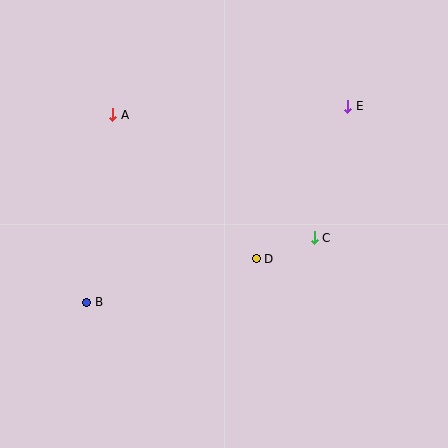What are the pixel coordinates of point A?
Point A is at (113, 115).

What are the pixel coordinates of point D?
Point D is at (256, 259).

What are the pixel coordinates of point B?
Point B is at (87, 302).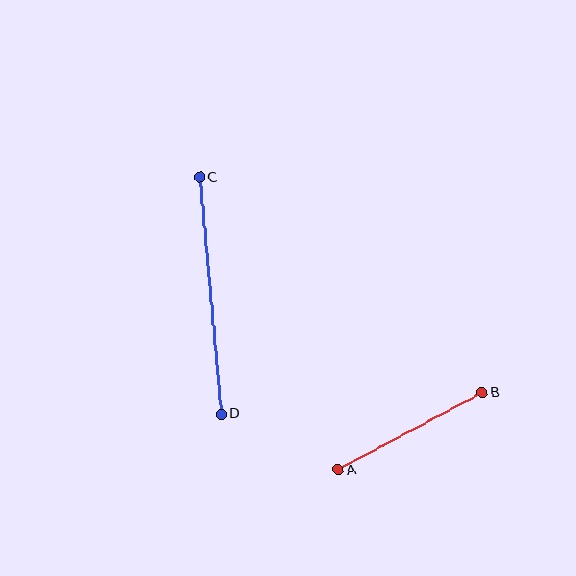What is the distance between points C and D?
The distance is approximately 237 pixels.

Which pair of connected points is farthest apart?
Points C and D are farthest apart.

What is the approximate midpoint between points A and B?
The midpoint is at approximately (410, 431) pixels.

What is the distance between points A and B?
The distance is approximately 164 pixels.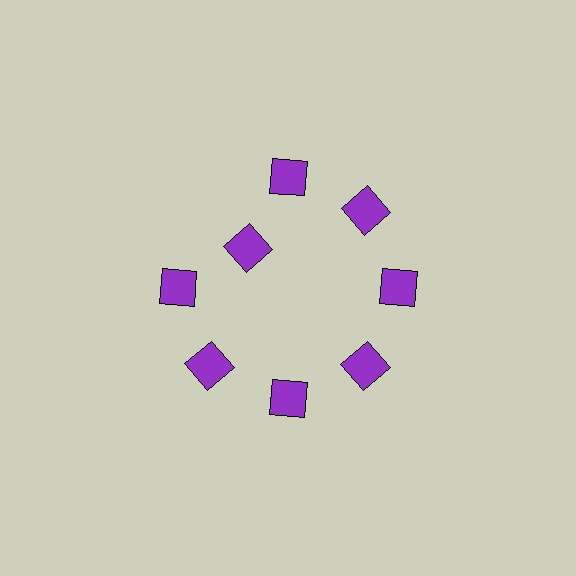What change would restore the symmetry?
The symmetry would be restored by moving it outward, back onto the ring so that all 8 squares sit at equal angles and equal distance from the center.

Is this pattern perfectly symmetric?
No. The 8 purple squares are arranged in a ring, but one element near the 10 o'clock position is pulled inward toward the center, breaking the 8-fold rotational symmetry.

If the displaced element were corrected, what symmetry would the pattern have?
It would have 8-fold rotational symmetry — the pattern would map onto itself every 45 degrees.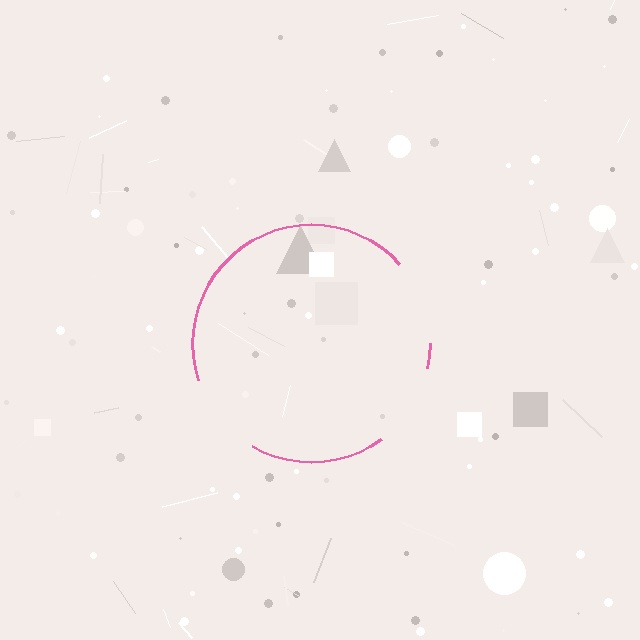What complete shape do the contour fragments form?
The contour fragments form a circle.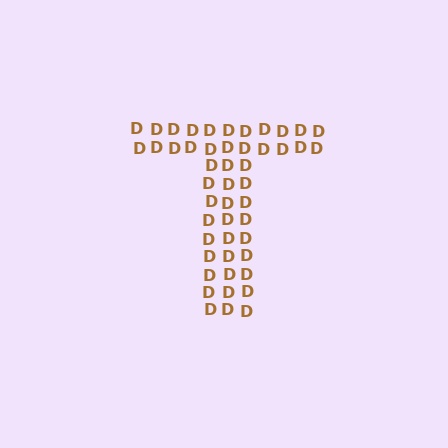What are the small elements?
The small elements are letter D's.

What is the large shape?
The large shape is the letter T.